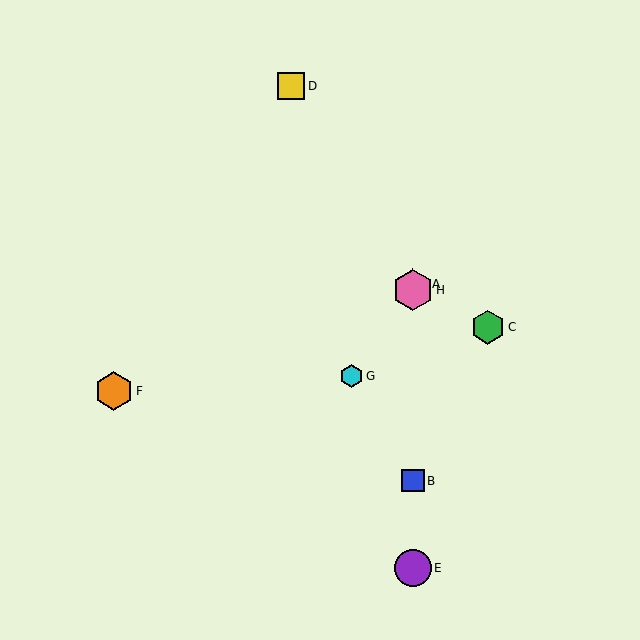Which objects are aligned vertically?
Objects A, B, E, H are aligned vertically.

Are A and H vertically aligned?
Yes, both are at x≈413.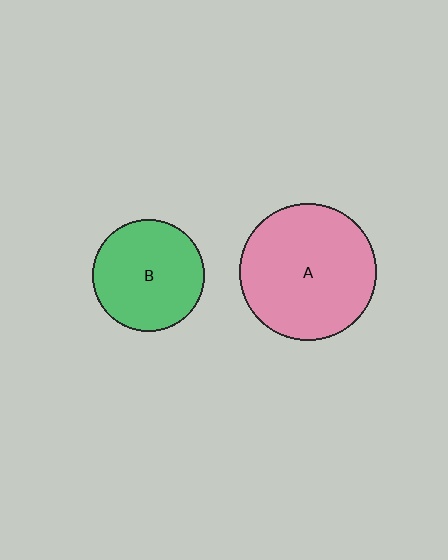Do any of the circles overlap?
No, none of the circles overlap.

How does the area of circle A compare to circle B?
Approximately 1.5 times.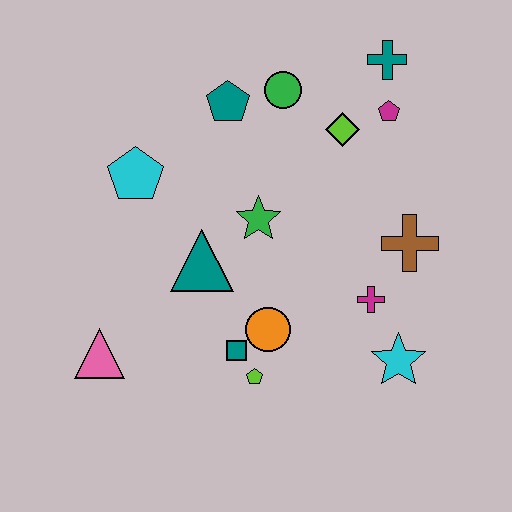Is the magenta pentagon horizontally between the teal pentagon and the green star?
No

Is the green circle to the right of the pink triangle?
Yes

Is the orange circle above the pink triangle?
Yes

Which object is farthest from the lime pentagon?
The teal cross is farthest from the lime pentagon.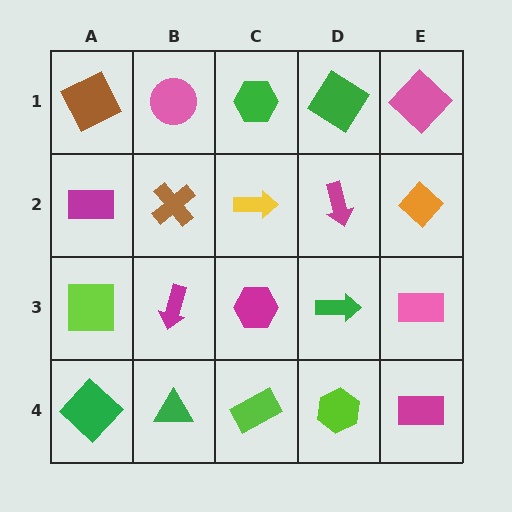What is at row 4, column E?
A magenta rectangle.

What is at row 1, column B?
A pink circle.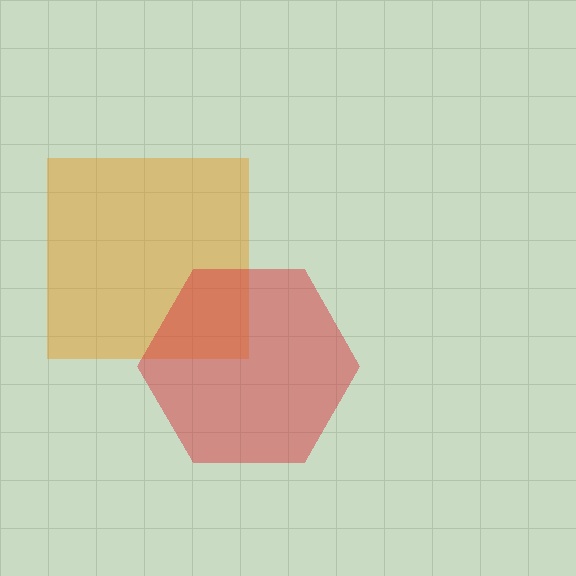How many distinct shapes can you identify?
There are 2 distinct shapes: an orange square, a red hexagon.